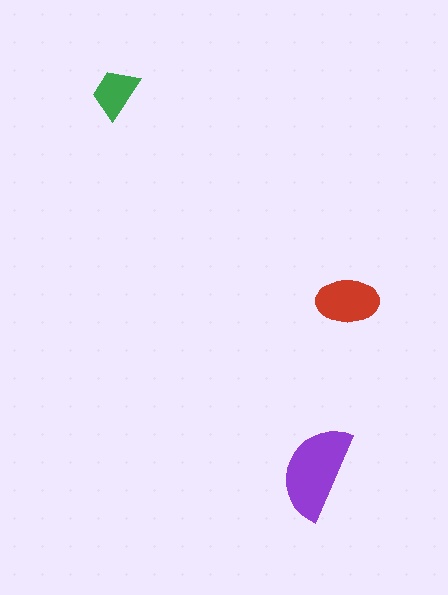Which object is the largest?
The purple semicircle.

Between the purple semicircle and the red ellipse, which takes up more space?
The purple semicircle.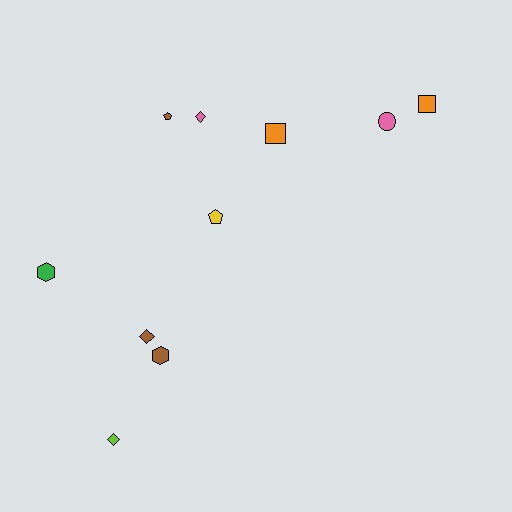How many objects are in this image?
There are 10 objects.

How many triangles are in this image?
There are no triangles.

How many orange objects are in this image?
There are 2 orange objects.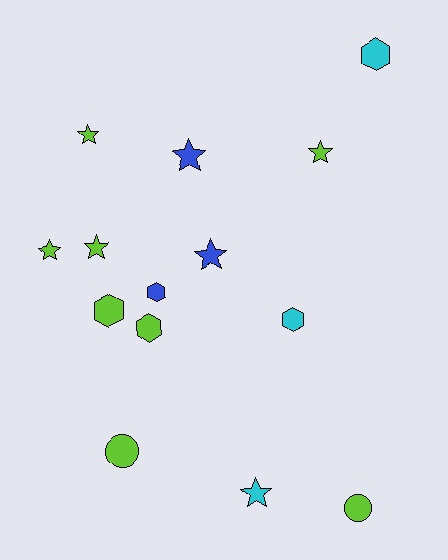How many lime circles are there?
There are 2 lime circles.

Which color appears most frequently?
Lime, with 8 objects.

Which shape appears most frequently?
Star, with 7 objects.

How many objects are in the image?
There are 14 objects.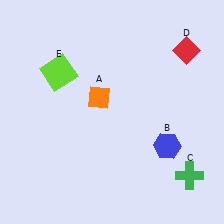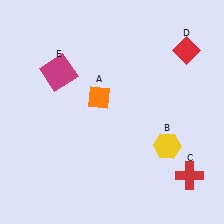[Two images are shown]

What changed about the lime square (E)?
In Image 1, E is lime. In Image 2, it changed to magenta.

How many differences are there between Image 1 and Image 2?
There are 3 differences between the two images.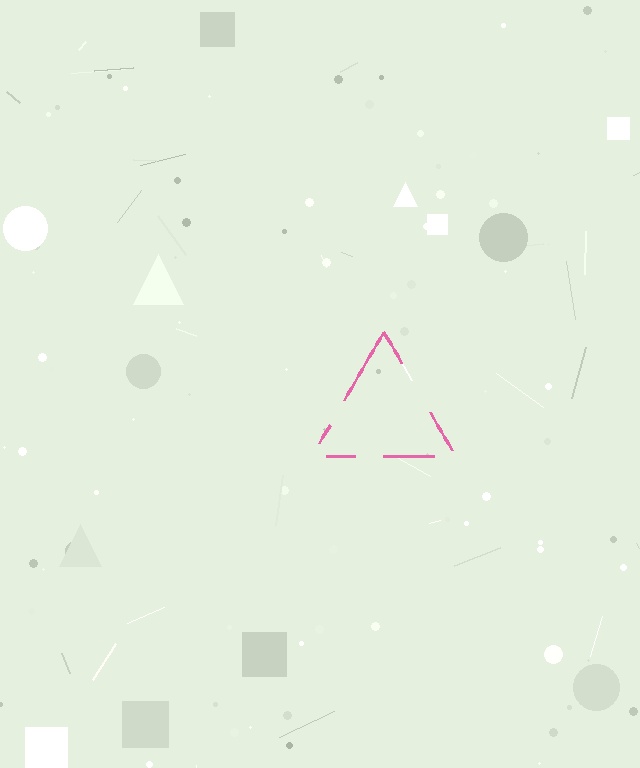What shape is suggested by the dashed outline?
The dashed outline suggests a triangle.